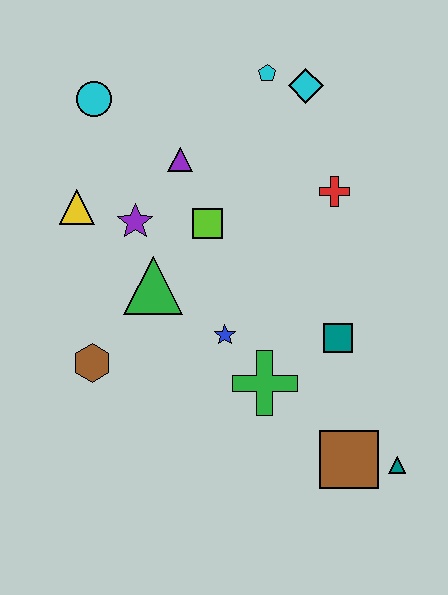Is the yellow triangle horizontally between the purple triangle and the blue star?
No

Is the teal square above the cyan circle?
No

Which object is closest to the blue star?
The green cross is closest to the blue star.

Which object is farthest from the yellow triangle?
The teal triangle is farthest from the yellow triangle.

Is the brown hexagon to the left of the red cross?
Yes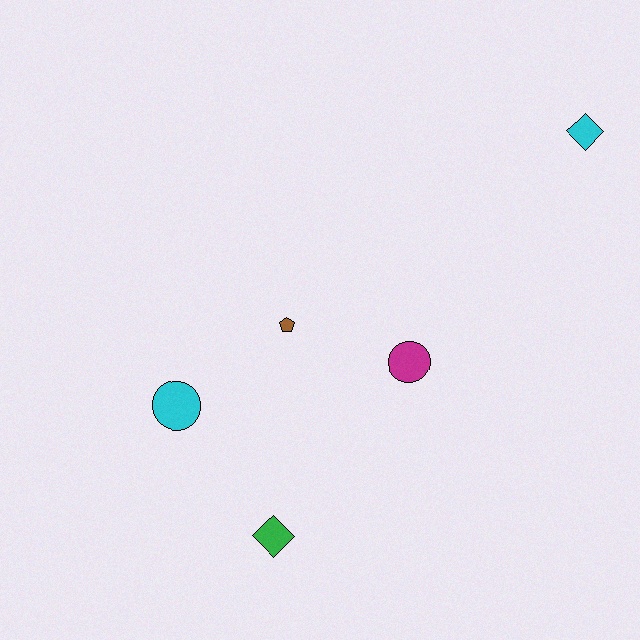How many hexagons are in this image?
There are no hexagons.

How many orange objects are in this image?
There are no orange objects.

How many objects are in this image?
There are 5 objects.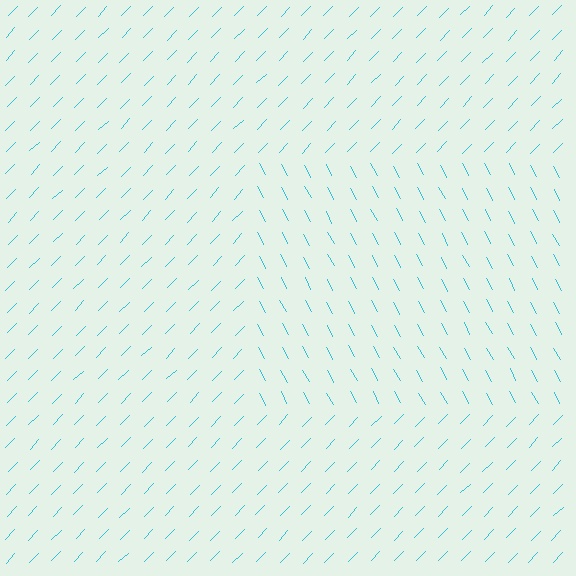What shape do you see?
I see a rectangle.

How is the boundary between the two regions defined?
The boundary is defined purely by a change in line orientation (approximately 72 degrees difference). All lines are the same color and thickness.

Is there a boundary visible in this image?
Yes, there is a texture boundary formed by a change in line orientation.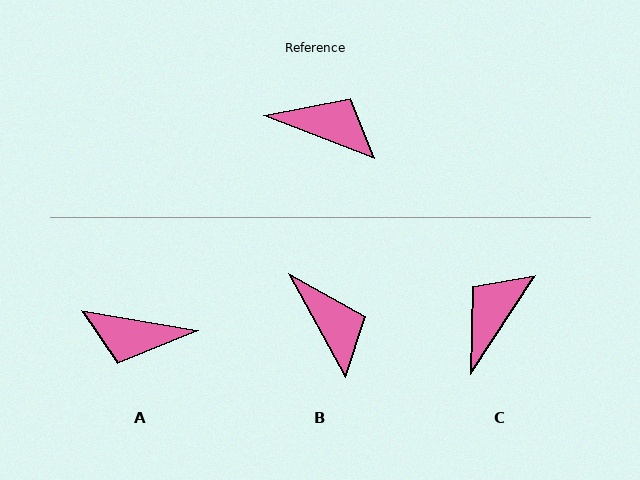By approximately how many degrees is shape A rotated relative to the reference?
Approximately 169 degrees clockwise.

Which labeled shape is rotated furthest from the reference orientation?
A, about 169 degrees away.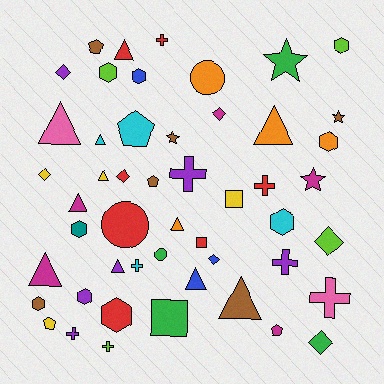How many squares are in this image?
There are 3 squares.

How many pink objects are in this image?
There are 2 pink objects.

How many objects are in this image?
There are 50 objects.